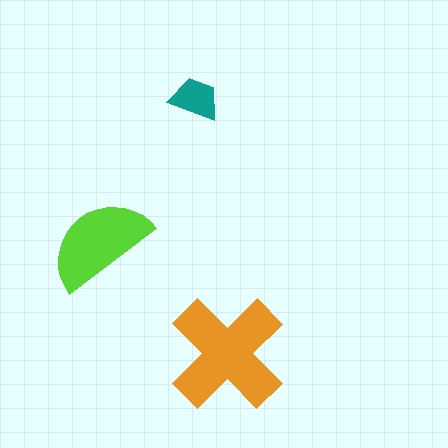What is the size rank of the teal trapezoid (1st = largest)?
3rd.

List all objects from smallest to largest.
The teal trapezoid, the lime semicircle, the orange cross.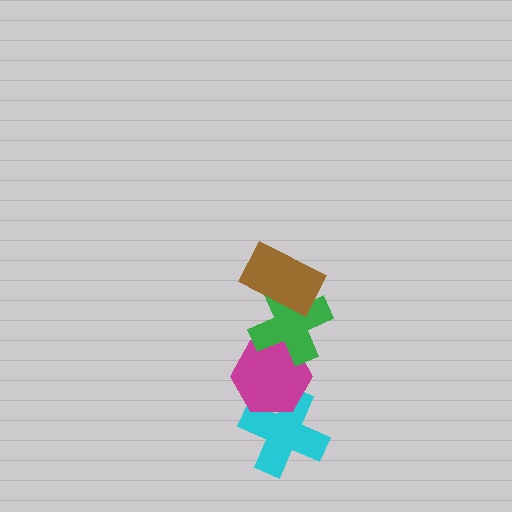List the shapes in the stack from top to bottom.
From top to bottom: the brown rectangle, the green cross, the magenta hexagon, the cyan cross.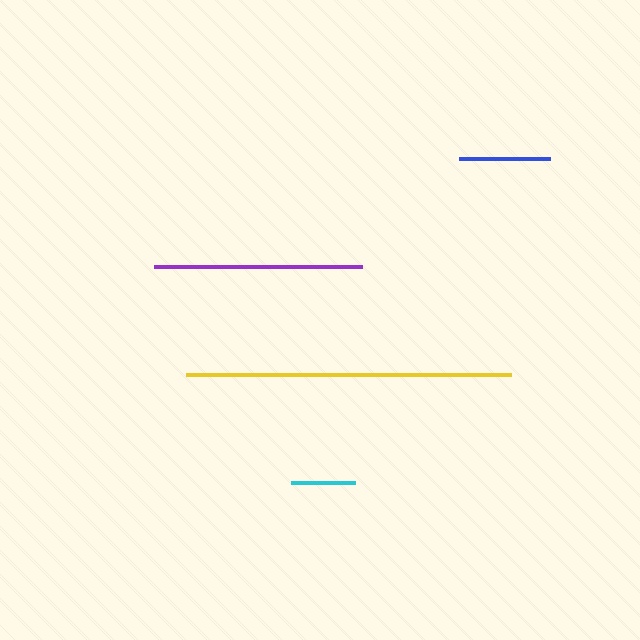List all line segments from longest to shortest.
From longest to shortest: yellow, purple, blue, cyan.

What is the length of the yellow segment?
The yellow segment is approximately 324 pixels long.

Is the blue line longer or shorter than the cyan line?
The blue line is longer than the cyan line.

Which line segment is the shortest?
The cyan line is the shortest at approximately 65 pixels.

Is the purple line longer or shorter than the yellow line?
The yellow line is longer than the purple line.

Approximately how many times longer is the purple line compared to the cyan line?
The purple line is approximately 3.2 times the length of the cyan line.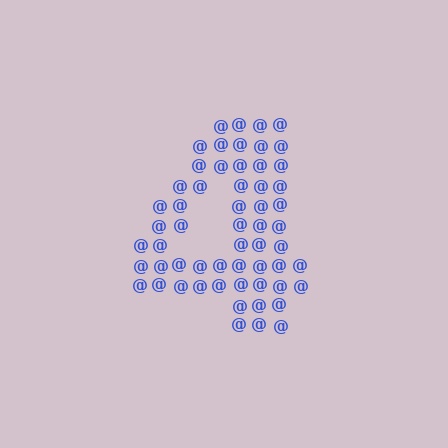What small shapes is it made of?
It is made of small at signs.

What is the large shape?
The large shape is the digit 4.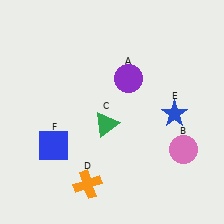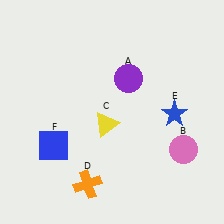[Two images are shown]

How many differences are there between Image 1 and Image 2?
There is 1 difference between the two images.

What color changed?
The triangle (C) changed from green in Image 1 to yellow in Image 2.